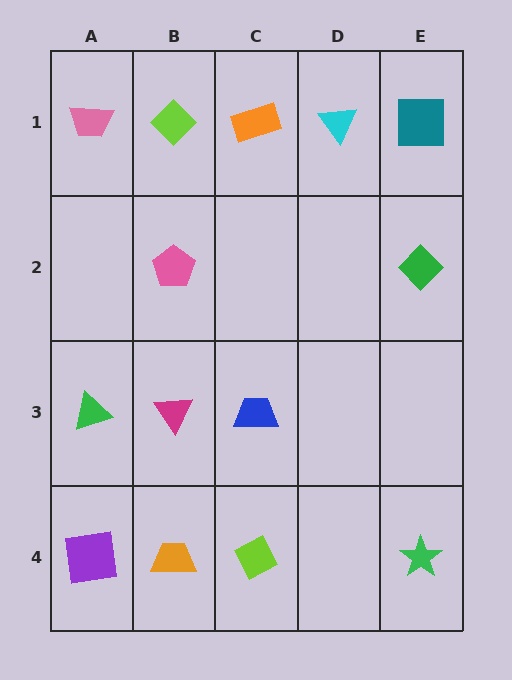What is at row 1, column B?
A lime diamond.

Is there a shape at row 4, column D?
No, that cell is empty.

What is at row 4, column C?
A lime diamond.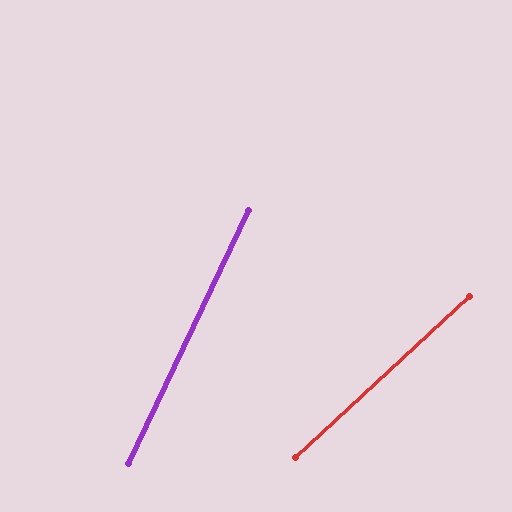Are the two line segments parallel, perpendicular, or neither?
Neither parallel nor perpendicular — they differ by about 22°.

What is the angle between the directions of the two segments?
Approximately 22 degrees.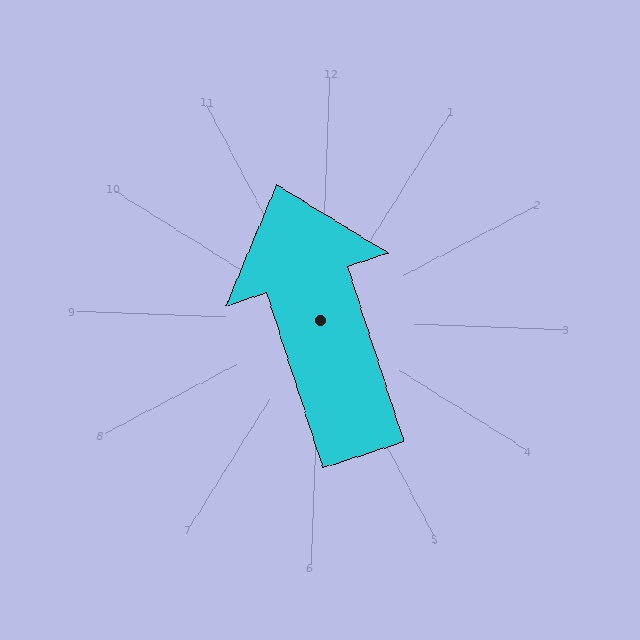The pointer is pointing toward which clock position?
Roughly 11 o'clock.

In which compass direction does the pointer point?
North.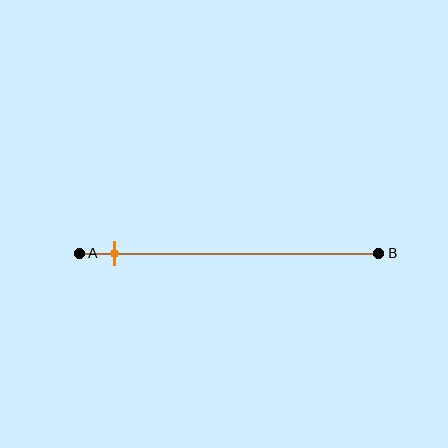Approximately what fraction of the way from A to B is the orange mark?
The orange mark is approximately 10% of the way from A to B.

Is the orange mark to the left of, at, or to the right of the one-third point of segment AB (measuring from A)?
The orange mark is to the left of the one-third point of segment AB.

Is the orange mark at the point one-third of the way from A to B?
No, the mark is at about 10% from A, not at the 33% one-third point.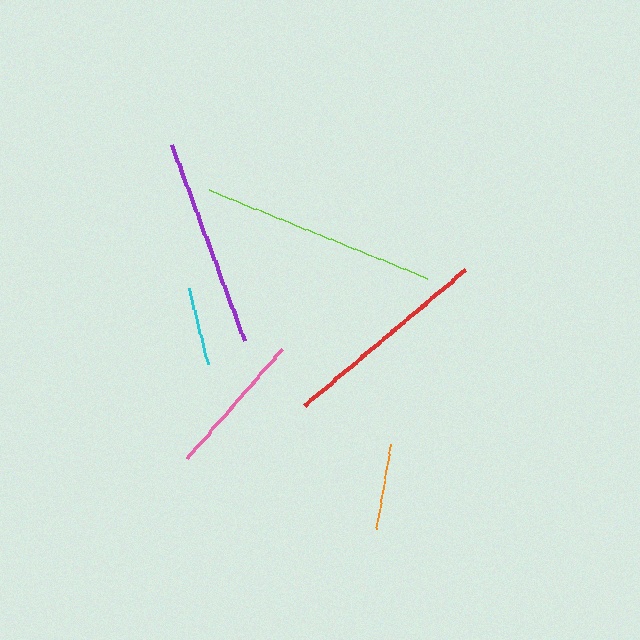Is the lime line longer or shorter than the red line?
The lime line is longer than the red line.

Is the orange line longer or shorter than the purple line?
The purple line is longer than the orange line.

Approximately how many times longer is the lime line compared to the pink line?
The lime line is approximately 1.6 times the length of the pink line.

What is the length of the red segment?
The red segment is approximately 210 pixels long.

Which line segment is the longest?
The lime line is the longest at approximately 237 pixels.